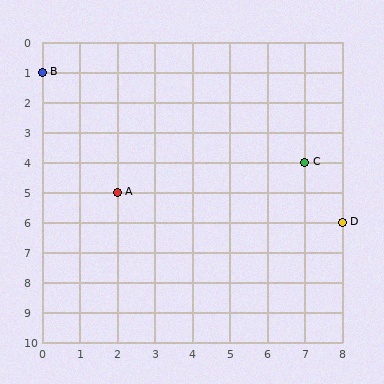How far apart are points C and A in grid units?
Points C and A are 5 columns and 1 row apart (about 5.1 grid units diagonally).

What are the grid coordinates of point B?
Point B is at grid coordinates (0, 1).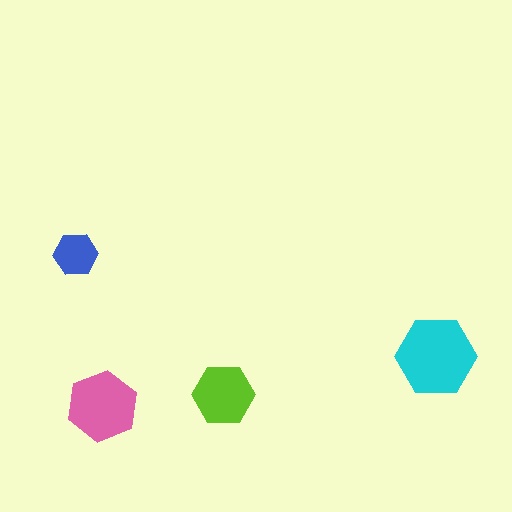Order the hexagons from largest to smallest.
the cyan one, the pink one, the lime one, the blue one.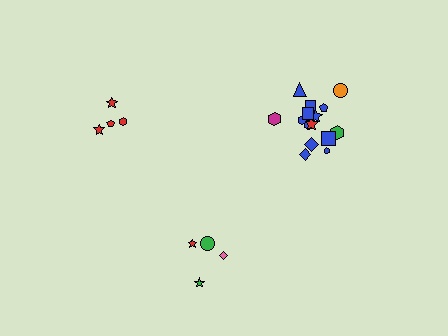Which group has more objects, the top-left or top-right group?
The top-right group.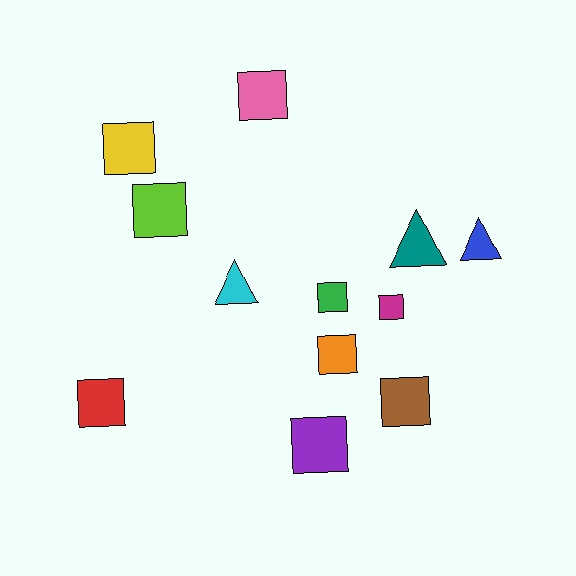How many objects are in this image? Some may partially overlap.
There are 12 objects.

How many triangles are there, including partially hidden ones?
There are 3 triangles.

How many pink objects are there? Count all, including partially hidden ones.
There is 1 pink object.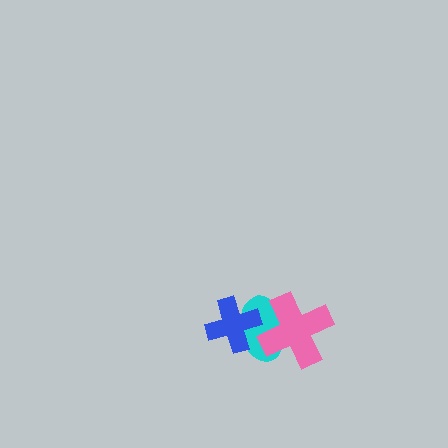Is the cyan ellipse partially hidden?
Yes, it is partially covered by another shape.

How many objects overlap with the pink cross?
1 object overlaps with the pink cross.